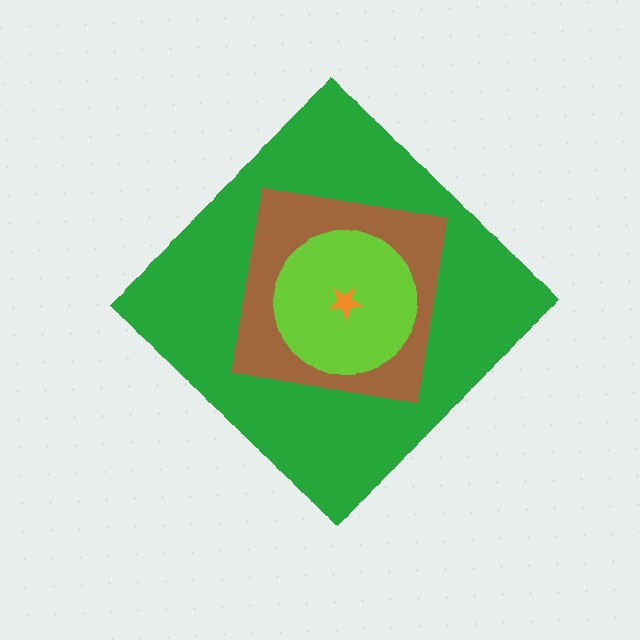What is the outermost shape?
The green diamond.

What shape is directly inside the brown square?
The lime circle.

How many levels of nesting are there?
4.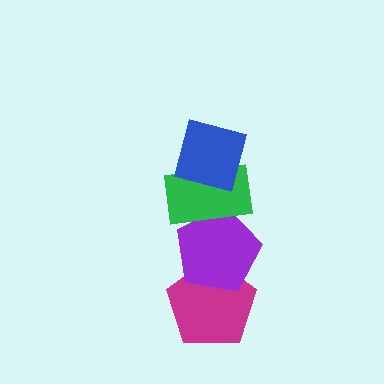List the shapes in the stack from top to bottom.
From top to bottom: the blue square, the green rectangle, the purple pentagon, the magenta pentagon.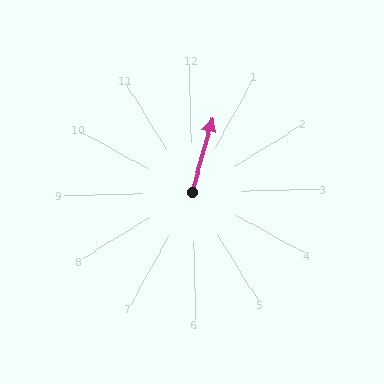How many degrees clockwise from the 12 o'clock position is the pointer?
Approximately 17 degrees.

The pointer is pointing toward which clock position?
Roughly 1 o'clock.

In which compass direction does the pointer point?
North.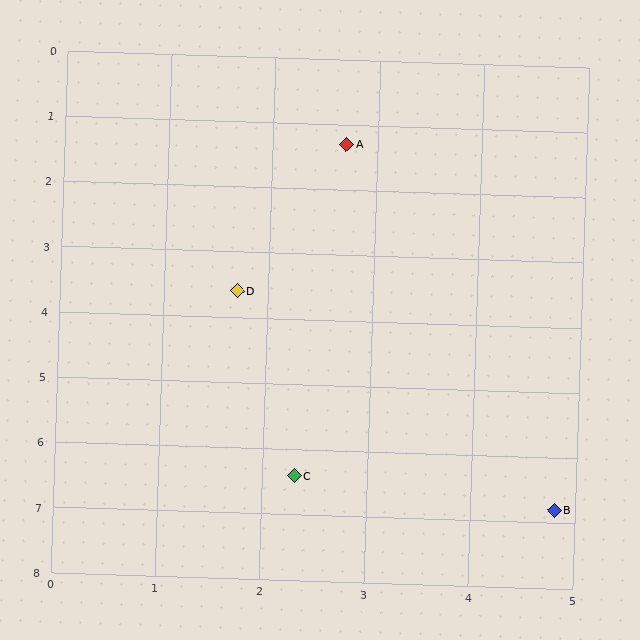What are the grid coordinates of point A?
Point A is at approximately (2.7, 1.3).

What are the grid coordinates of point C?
Point C is at approximately (2.3, 6.4).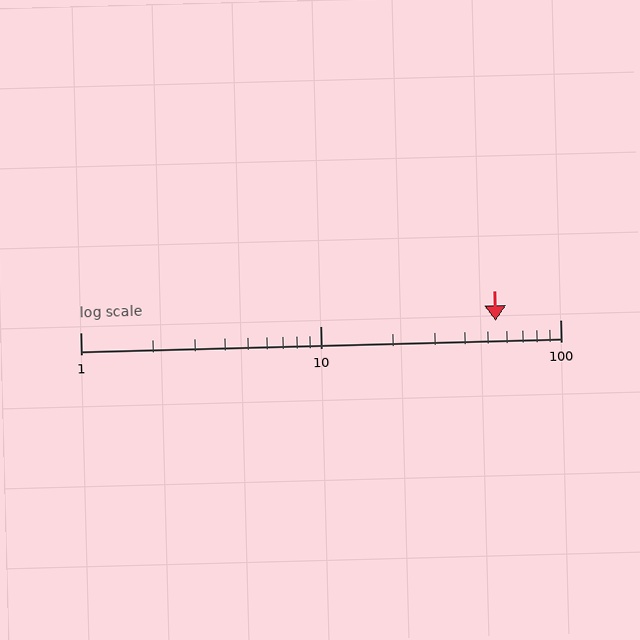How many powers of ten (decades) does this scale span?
The scale spans 2 decades, from 1 to 100.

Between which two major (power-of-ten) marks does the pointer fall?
The pointer is between 10 and 100.